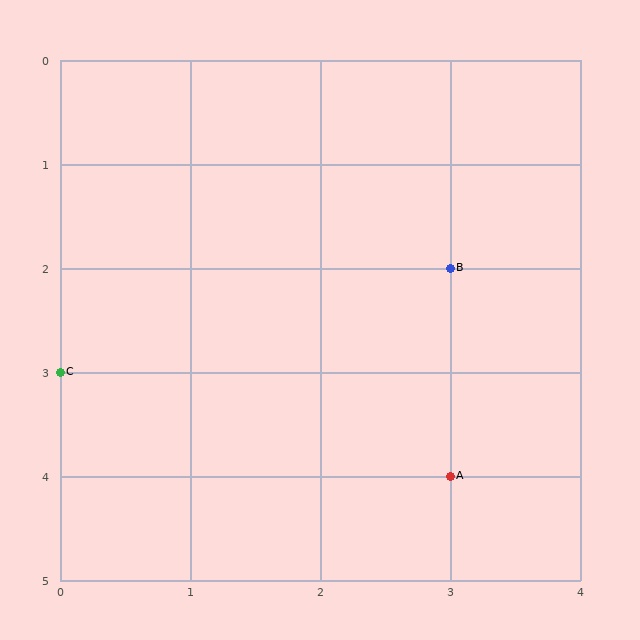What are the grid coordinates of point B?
Point B is at grid coordinates (3, 2).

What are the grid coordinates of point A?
Point A is at grid coordinates (3, 4).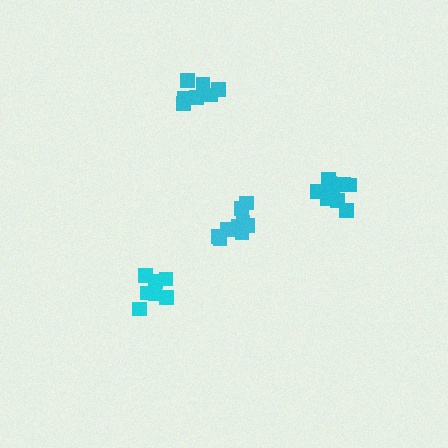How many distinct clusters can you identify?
There are 4 distinct clusters.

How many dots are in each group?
Group 1: 10 dots, Group 2: 10 dots, Group 3: 7 dots, Group 4: 7 dots (34 total).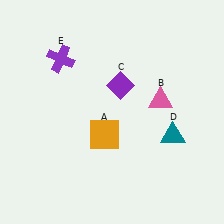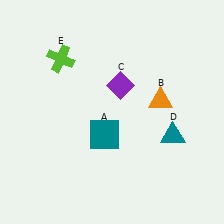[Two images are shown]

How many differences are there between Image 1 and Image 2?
There are 3 differences between the two images.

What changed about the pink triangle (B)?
In Image 1, B is pink. In Image 2, it changed to orange.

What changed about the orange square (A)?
In Image 1, A is orange. In Image 2, it changed to teal.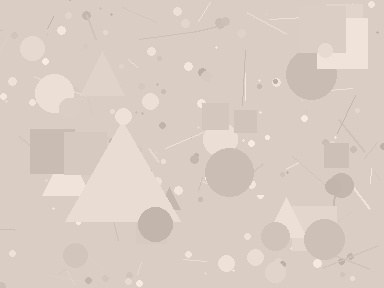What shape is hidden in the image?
A triangle is hidden in the image.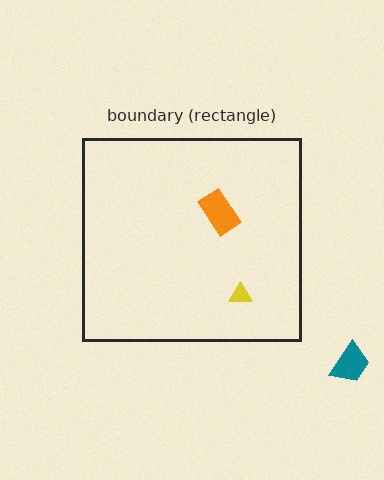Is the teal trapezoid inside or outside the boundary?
Outside.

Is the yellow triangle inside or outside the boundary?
Inside.